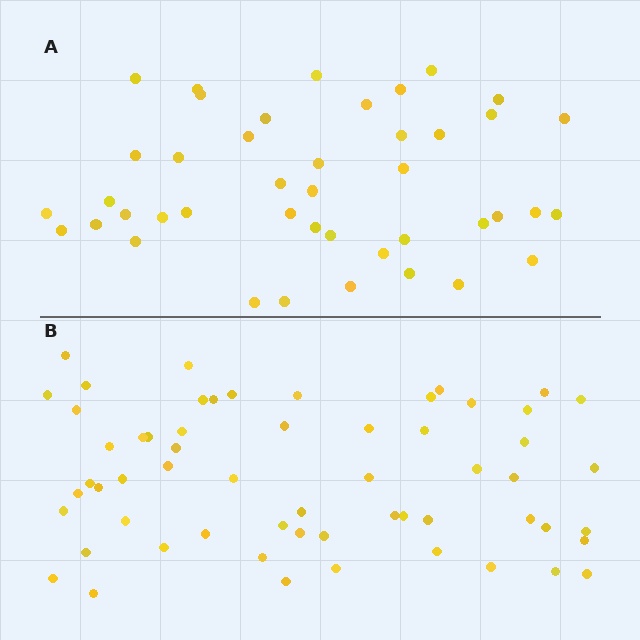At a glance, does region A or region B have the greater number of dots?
Region B (the bottom region) has more dots.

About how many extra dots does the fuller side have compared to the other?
Region B has approximately 15 more dots than region A.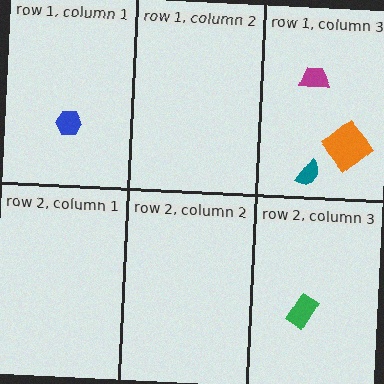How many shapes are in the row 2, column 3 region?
1.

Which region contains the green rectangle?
The row 2, column 3 region.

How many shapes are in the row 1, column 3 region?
3.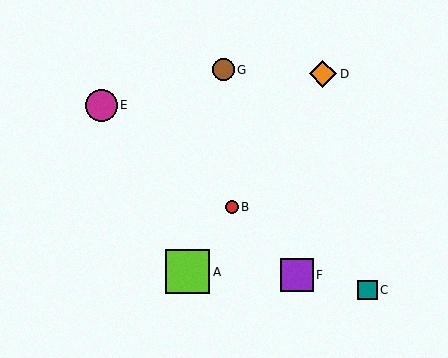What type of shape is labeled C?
Shape C is a teal square.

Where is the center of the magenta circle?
The center of the magenta circle is at (101, 105).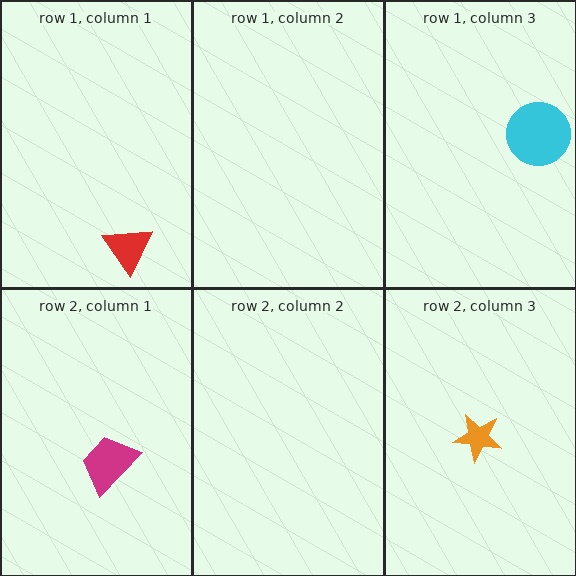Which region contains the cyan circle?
The row 1, column 3 region.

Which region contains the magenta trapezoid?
The row 2, column 1 region.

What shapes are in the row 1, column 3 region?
The cyan circle.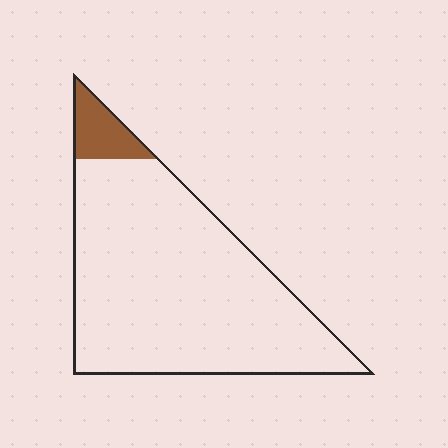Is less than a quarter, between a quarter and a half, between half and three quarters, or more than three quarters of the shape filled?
Less than a quarter.